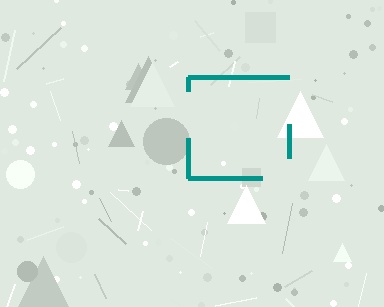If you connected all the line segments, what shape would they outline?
They would outline a square.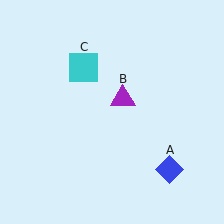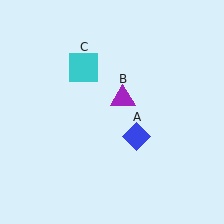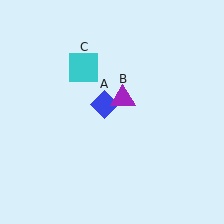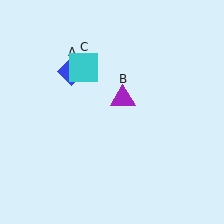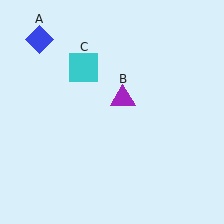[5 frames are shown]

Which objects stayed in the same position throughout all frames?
Purple triangle (object B) and cyan square (object C) remained stationary.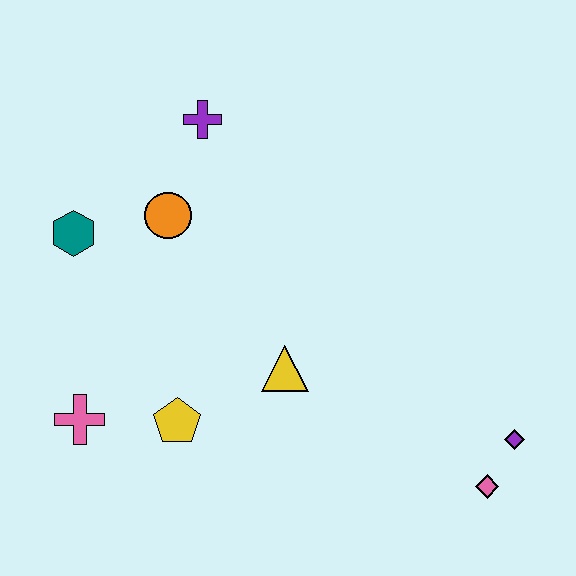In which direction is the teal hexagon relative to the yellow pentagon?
The teal hexagon is above the yellow pentagon.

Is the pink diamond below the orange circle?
Yes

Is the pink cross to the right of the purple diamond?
No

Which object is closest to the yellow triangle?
The yellow pentagon is closest to the yellow triangle.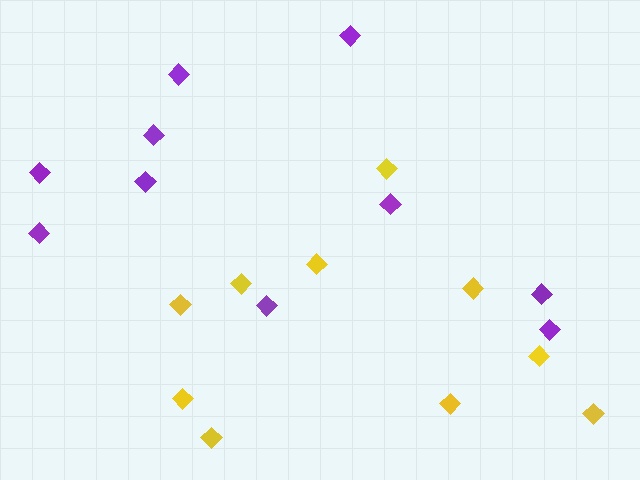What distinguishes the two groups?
There are 2 groups: one group of purple diamonds (10) and one group of yellow diamonds (10).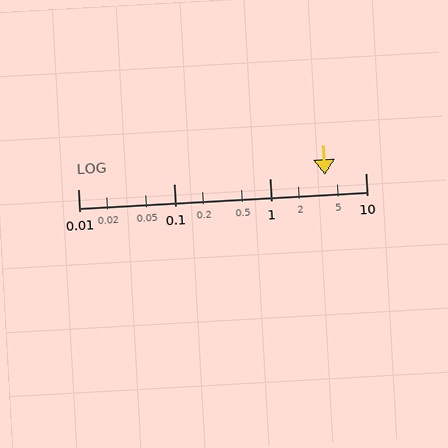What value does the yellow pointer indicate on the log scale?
The pointer indicates approximately 3.8.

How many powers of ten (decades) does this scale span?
The scale spans 3 decades, from 0.01 to 10.